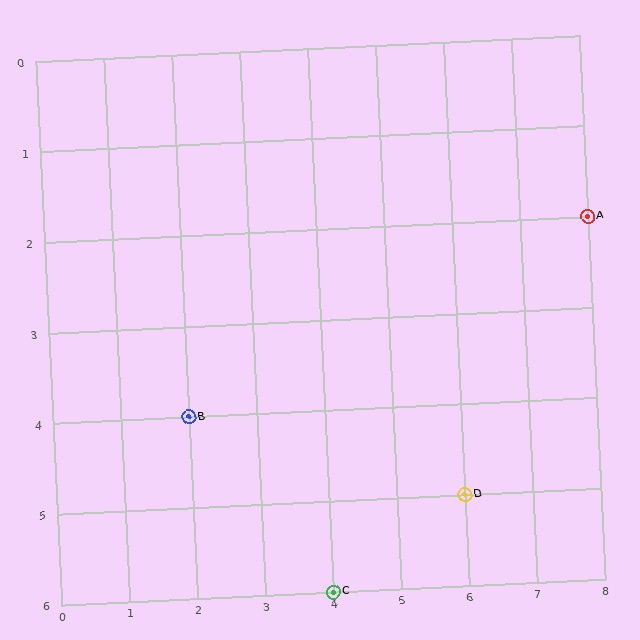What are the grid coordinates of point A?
Point A is at grid coordinates (8, 2).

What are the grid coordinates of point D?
Point D is at grid coordinates (6, 5).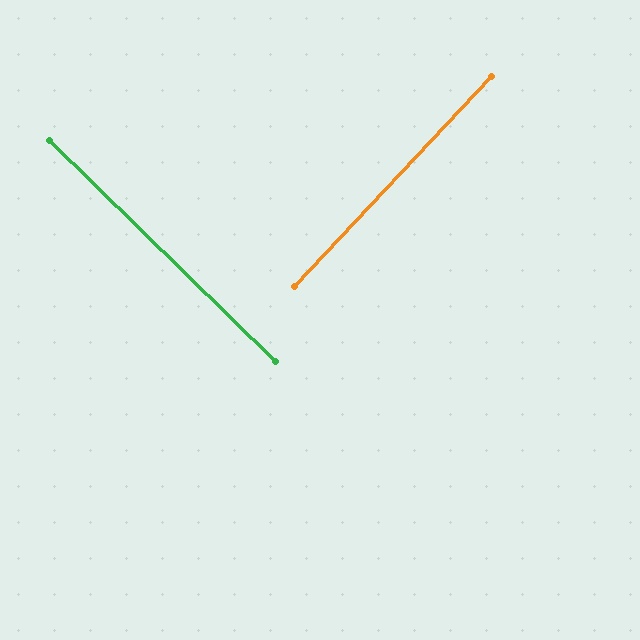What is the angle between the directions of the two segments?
Approximately 89 degrees.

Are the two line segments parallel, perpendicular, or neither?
Perpendicular — they meet at approximately 89°.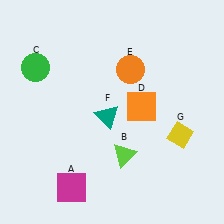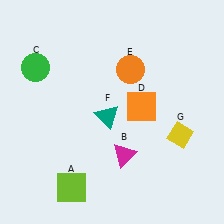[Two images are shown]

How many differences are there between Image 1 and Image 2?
There are 2 differences between the two images.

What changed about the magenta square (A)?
In Image 1, A is magenta. In Image 2, it changed to lime.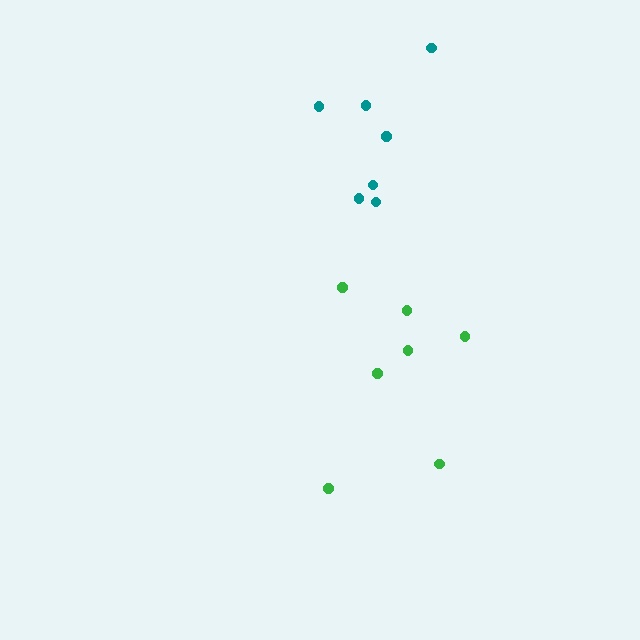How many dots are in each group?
Group 1: 7 dots, Group 2: 7 dots (14 total).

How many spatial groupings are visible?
There are 2 spatial groupings.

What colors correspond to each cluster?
The clusters are colored: green, teal.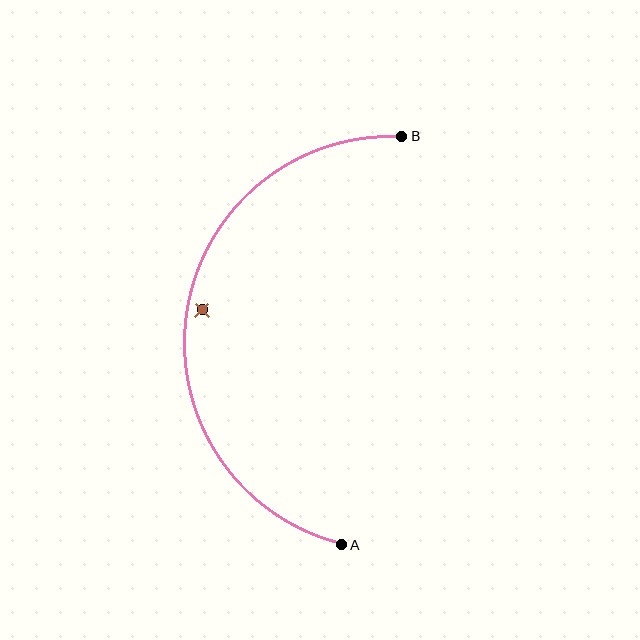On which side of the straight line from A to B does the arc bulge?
The arc bulges to the left of the straight line connecting A and B.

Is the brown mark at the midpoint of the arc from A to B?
No — the brown mark does not lie on the arc at all. It sits slightly inside the curve.